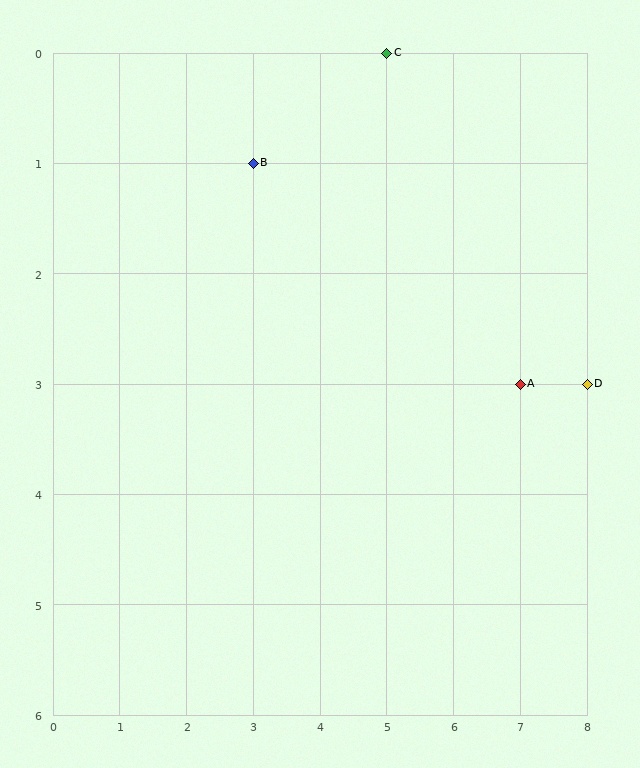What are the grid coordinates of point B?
Point B is at grid coordinates (3, 1).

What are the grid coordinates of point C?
Point C is at grid coordinates (5, 0).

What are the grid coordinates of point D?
Point D is at grid coordinates (8, 3).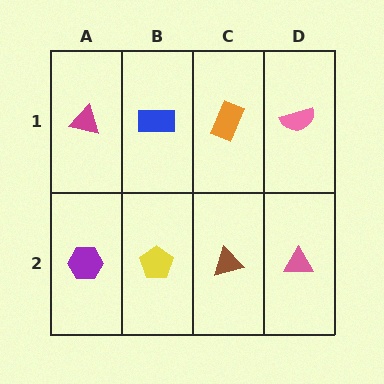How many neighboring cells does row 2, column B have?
3.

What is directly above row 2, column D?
A pink semicircle.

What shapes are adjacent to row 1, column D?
A pink triangle (row 2, column D), an orange rectangle (row 1, column C).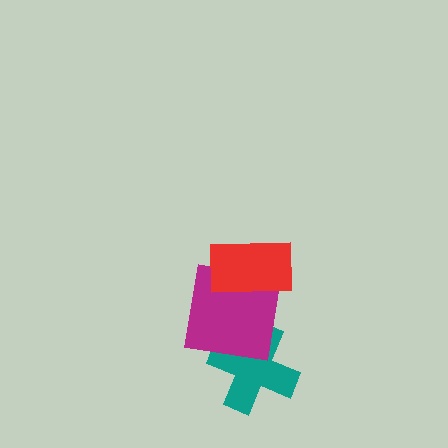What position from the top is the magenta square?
The magenta square is 2nd from the top.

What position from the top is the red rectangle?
The red rectangle is 1st from the top.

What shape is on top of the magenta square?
The red rectangle is on top of the magenta square.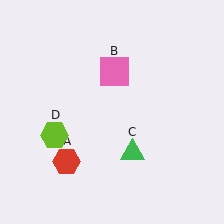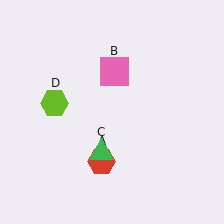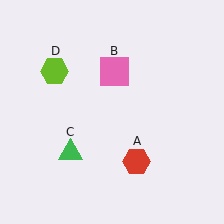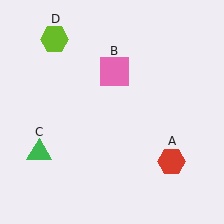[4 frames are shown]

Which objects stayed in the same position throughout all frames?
Pink square (object B) remained stationary.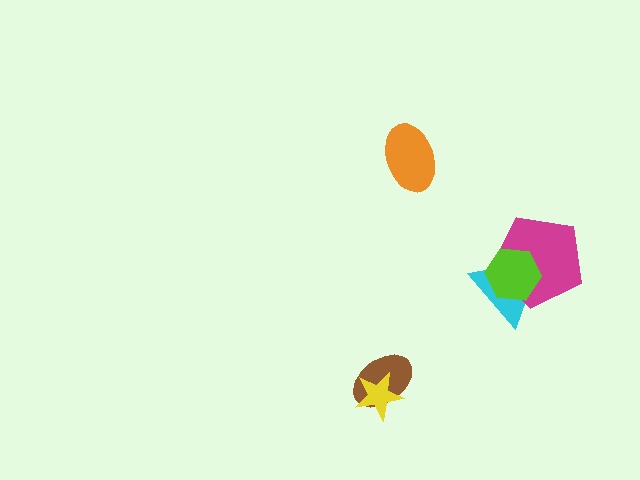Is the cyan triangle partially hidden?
Yes, it is partially covered by another shape.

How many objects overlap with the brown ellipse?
1 object overlaps with the brown ellipse.